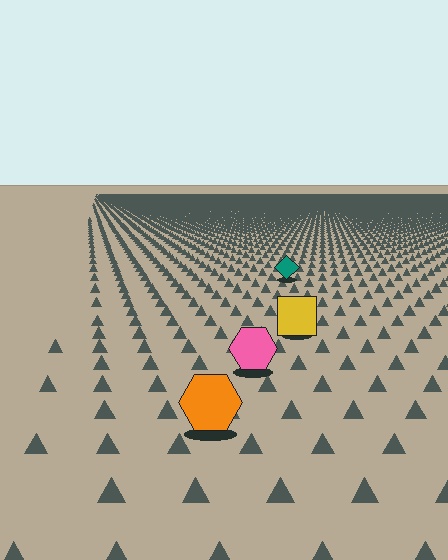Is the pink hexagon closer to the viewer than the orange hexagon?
No. The orange hexagon is closer — you can tell from the texture gradient: the ground texture is coarser near it.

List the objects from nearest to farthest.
From nearest to farthest: the orange hexagon, the pink hexagon, the yellow square, the teal diamond.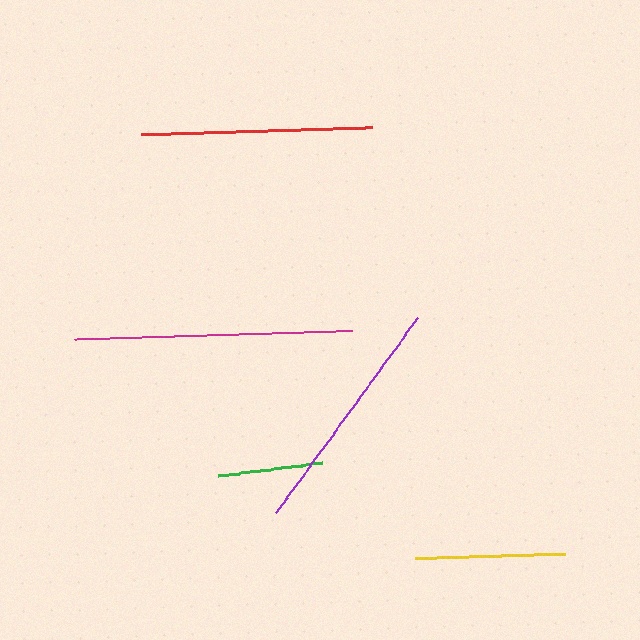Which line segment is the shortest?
The green line is the shortest at approximately 106 pixels.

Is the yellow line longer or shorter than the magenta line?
The magenta line is longer than the yellow line.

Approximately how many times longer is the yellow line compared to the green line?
The yellow line is approximately 1.4 times the length of the green line.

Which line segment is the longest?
The magenta line is the longest at approximately 278 pixels.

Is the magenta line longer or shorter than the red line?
The magenta line is longer than the red line.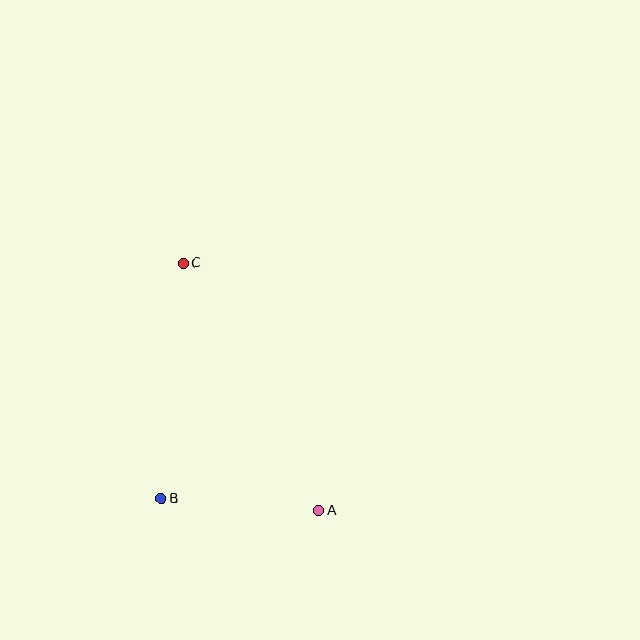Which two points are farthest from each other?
Points A and C are farthest from each other.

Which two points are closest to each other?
Points A and B are closest to each other.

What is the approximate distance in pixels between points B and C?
The distance between B and C is approximately 236 pixels.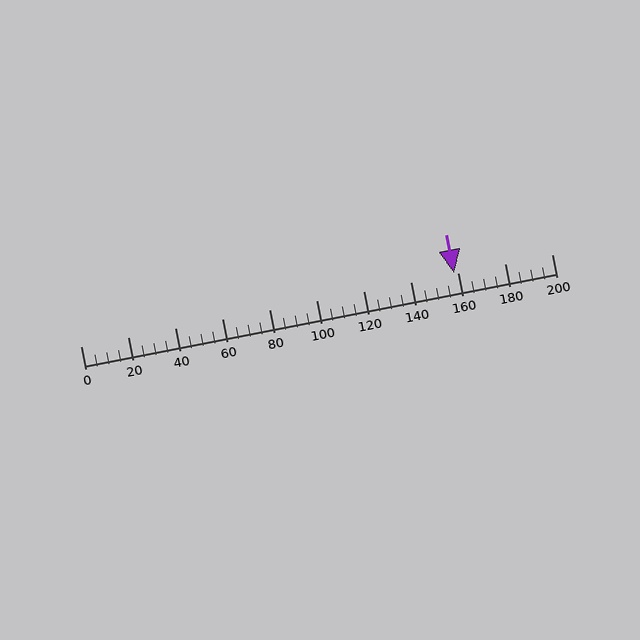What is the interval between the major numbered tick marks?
The major tick marks are spaced 20 units apart.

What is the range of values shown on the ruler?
The ruler shows values from 0 to 200.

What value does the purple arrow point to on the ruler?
The purple arrow points to approximately 159.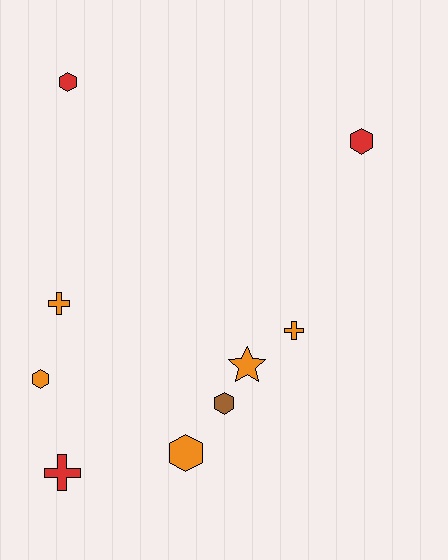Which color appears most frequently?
Orange, with 5 objects.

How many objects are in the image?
There are 9 objects.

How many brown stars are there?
There are no brown stars.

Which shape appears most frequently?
Hexagon, with 5 objects.